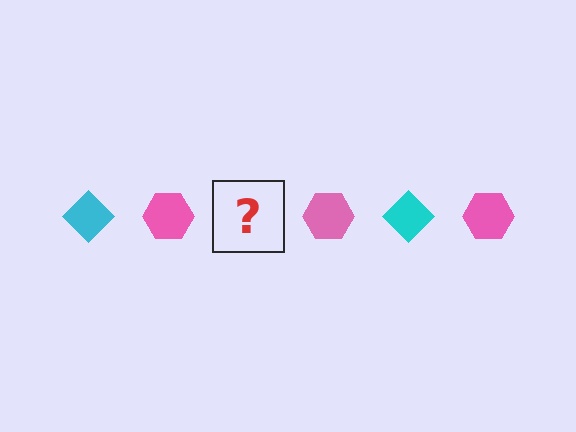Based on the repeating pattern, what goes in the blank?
The blank should be a cyan diamond.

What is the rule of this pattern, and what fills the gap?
The rule is that the pattern alternates between cyan diamond and pink hexagon. The gap should be filled with a cyan diamond.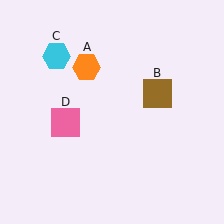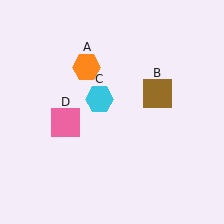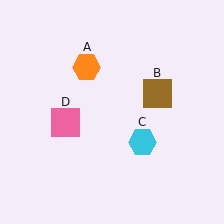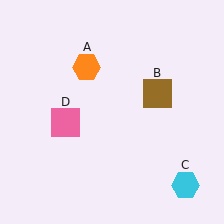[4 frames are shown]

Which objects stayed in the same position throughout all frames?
Orange hexagon (object A) and brown square (object B) and pink square (object D) remained stationary.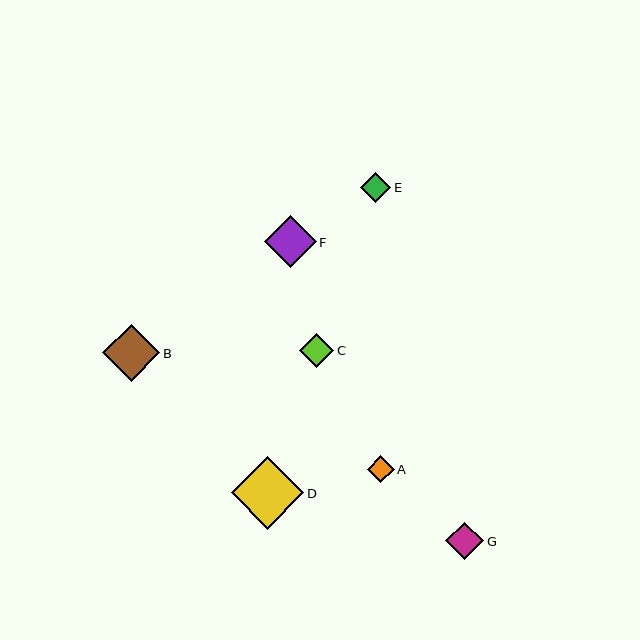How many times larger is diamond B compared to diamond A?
Diamond B is approximately 2.1 times the size of diamond A.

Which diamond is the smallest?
Diamond A is the smallest with a size of approximately 27 pixels.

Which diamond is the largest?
Diamond D is the largest with a size of approximately 72 pixels.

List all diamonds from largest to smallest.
From largest to smallest: D, B, F, G, C, E, A.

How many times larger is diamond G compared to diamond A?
Diamond G is approximately 1.4 times the size of diamond A.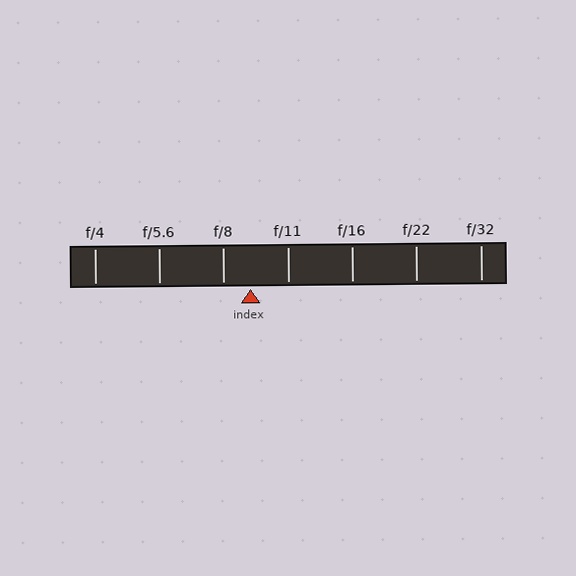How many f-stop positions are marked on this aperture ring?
There are 7 f-stop positions marked.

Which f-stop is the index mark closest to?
The index mark is closest to f/8.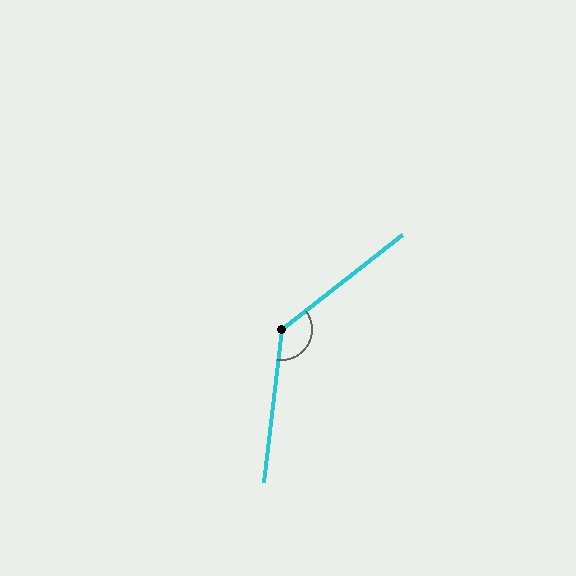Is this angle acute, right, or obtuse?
It is obtuse.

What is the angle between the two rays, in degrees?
Approximately 135 degrees.